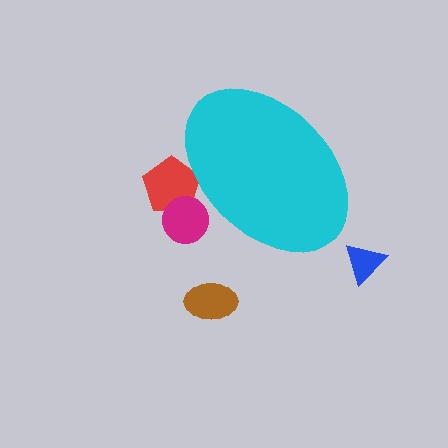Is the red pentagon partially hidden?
Yes, the red pentagon is partially hidden behind the cyan ellipse.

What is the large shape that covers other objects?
A cyan ellipse.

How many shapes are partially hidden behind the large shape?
2 shapes are partially hidden.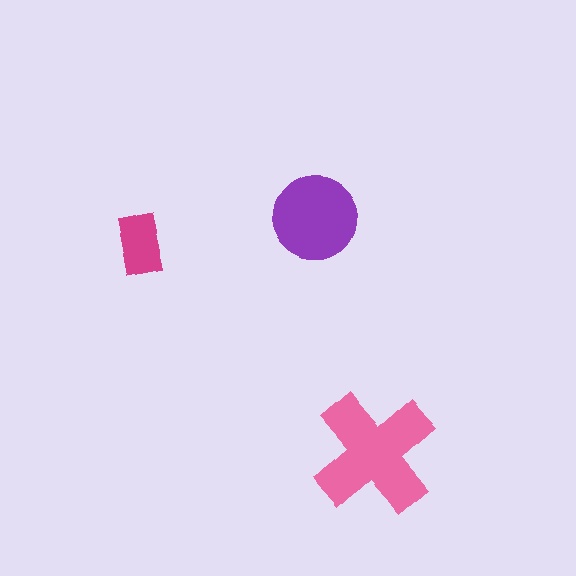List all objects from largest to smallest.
The pink cross, the purple circle, the magenta rectangle.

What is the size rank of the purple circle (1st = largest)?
2nd.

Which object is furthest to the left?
The magenta rectangle is leftmost.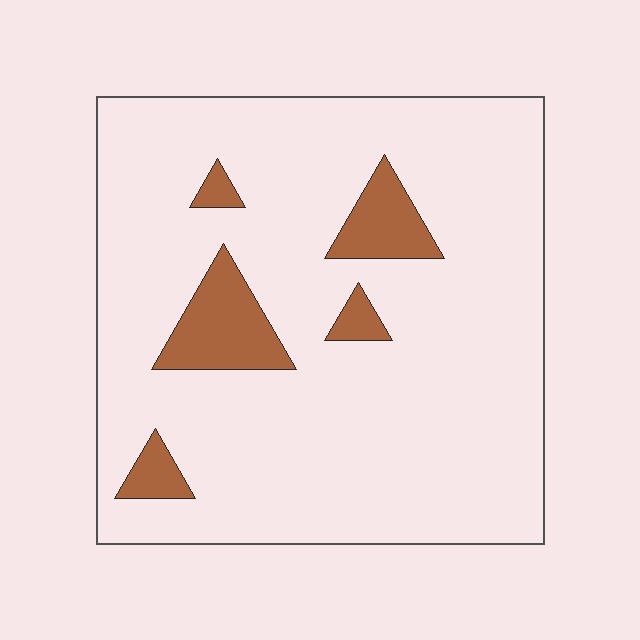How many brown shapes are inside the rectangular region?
5.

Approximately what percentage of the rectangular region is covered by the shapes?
Approximately 10%.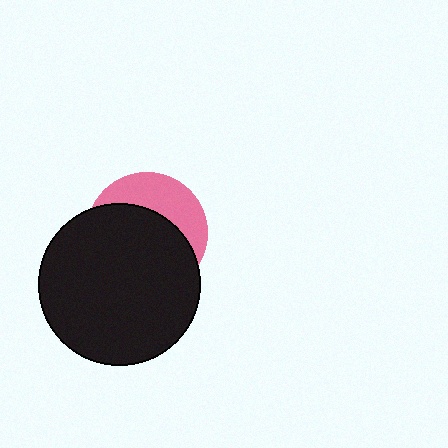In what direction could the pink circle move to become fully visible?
The pink circle could move up. That would shift it out from behind the black circle entirely.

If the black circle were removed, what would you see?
You would see the complete pink circle.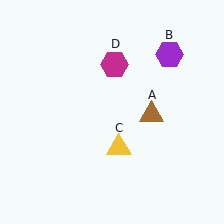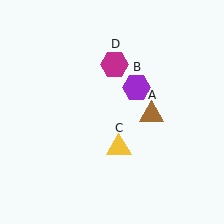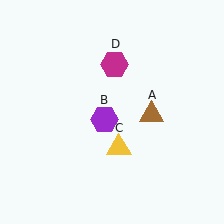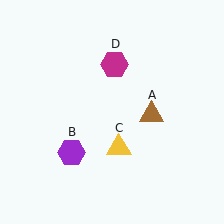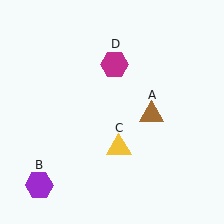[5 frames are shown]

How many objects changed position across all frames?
1 object changed position: purple hexagon (object B).